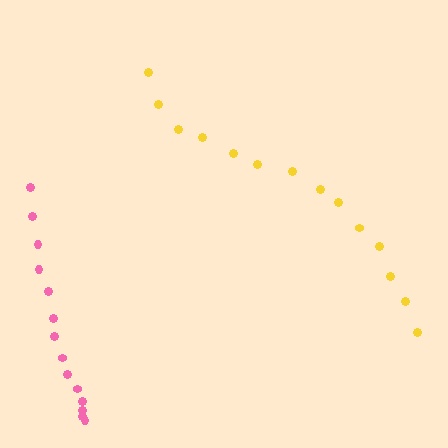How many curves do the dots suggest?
There are 2 distinct paths.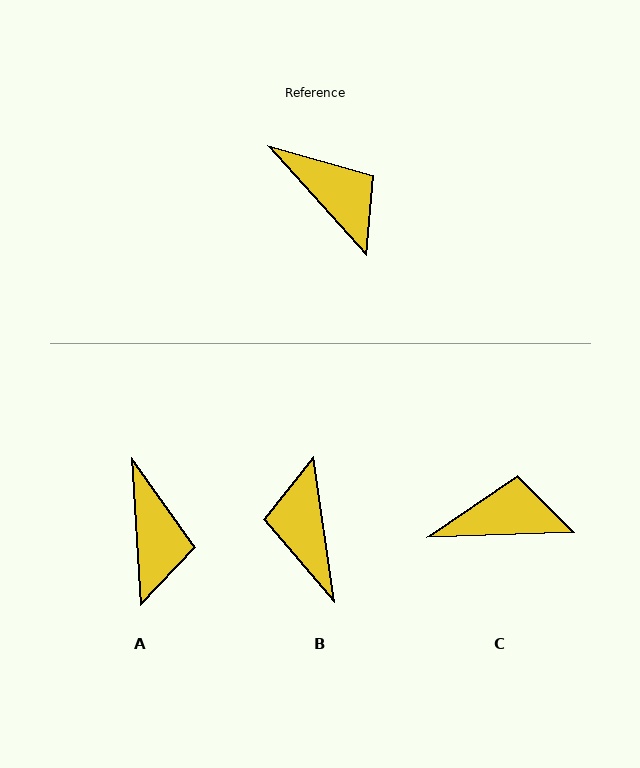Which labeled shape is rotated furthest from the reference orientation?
B, about 146 degrees away.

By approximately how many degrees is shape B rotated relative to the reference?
Approximately 146 degrees counter-clockwise.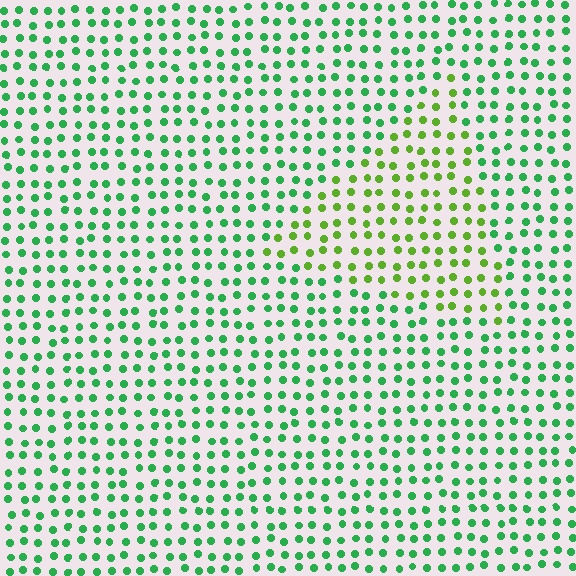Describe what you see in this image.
The image is filled with small green elements in a uniform arrangement. A triangle-shaped region is visible where the elements are tinted to a slightly different hue, forming a subtle color boundary.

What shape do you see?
I see a triangle.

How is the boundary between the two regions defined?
The boundary is defined purely by a slight shift in hue (about 39 degrees). Spacing, size, and orientation are identical on both sides.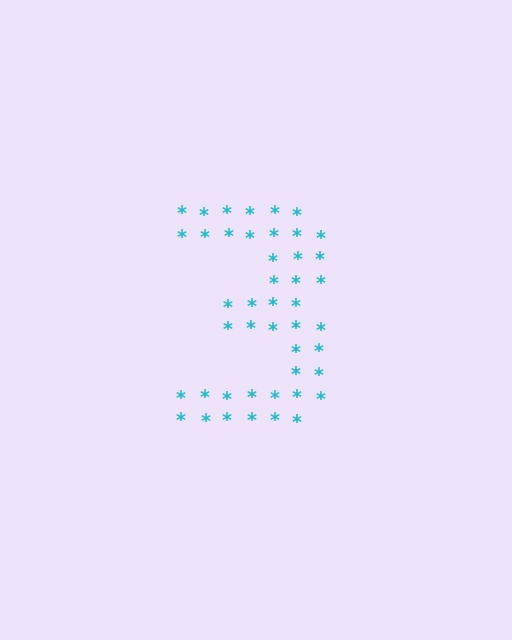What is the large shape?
The large shape is the digit 3.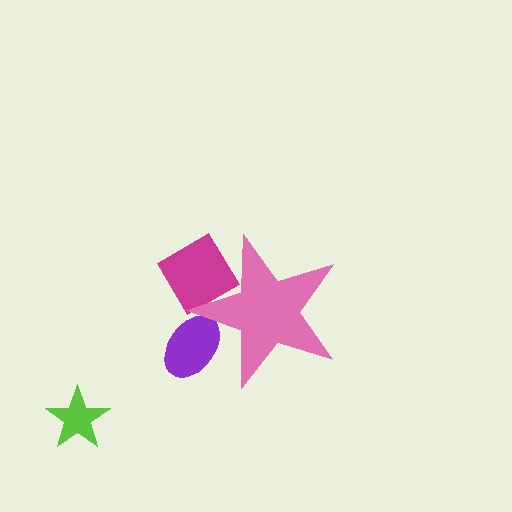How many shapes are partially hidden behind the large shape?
2 shapes are partially hidden.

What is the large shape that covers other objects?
A pink star.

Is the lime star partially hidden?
No, the lime star is fully visible.